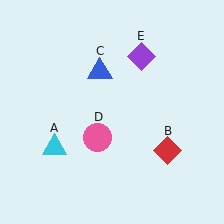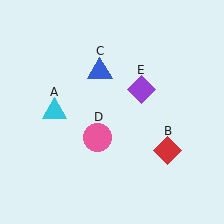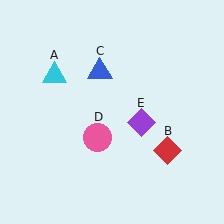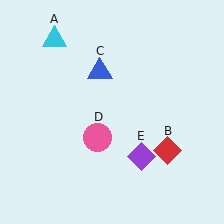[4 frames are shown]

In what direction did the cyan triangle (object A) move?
The cyan triangle (object A) moved up.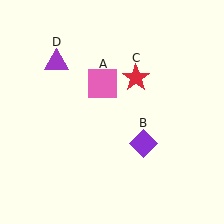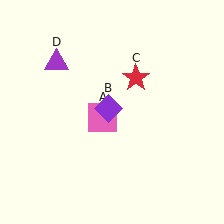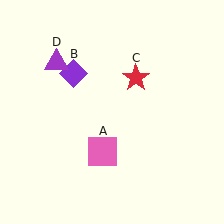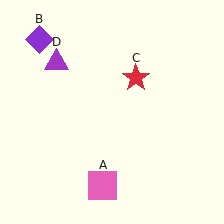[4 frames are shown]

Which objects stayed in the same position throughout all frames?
Red star (object C) and purple triangle (object D) remained stationary.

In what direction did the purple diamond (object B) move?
The purple diamond (object B) moved up and to the left.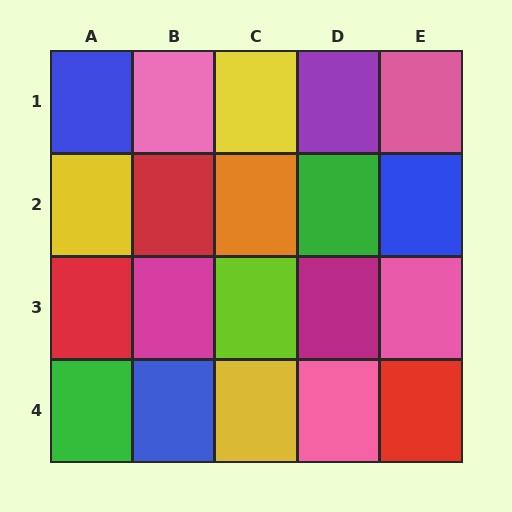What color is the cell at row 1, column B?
Pink.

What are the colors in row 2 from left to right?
Yellow, red, orange, green, blue.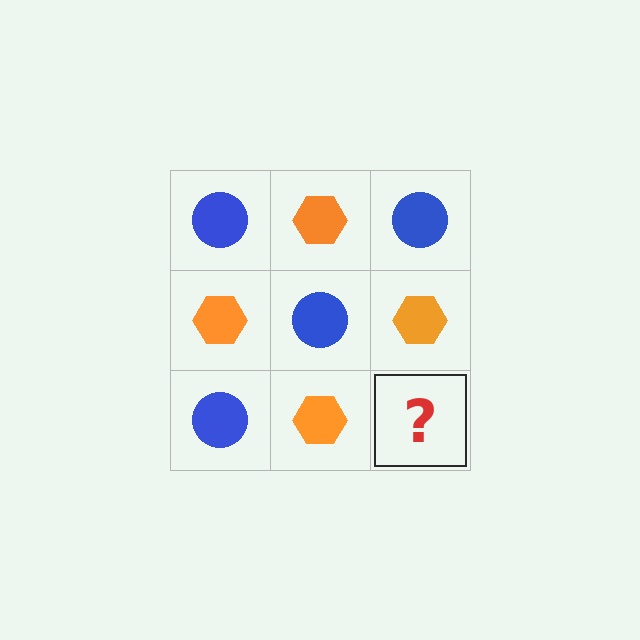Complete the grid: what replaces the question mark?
The question mark should be replaced with a blue circle.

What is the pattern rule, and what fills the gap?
The rule is that it alternates blue circle and orange hexagon in a checkerboard pattern. The gap should be filled with a blue circle.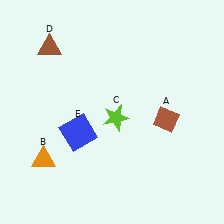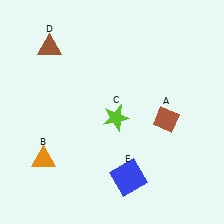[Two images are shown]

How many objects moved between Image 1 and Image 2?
1 object moved between the two images.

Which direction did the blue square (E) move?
The blue square (E) moved right.